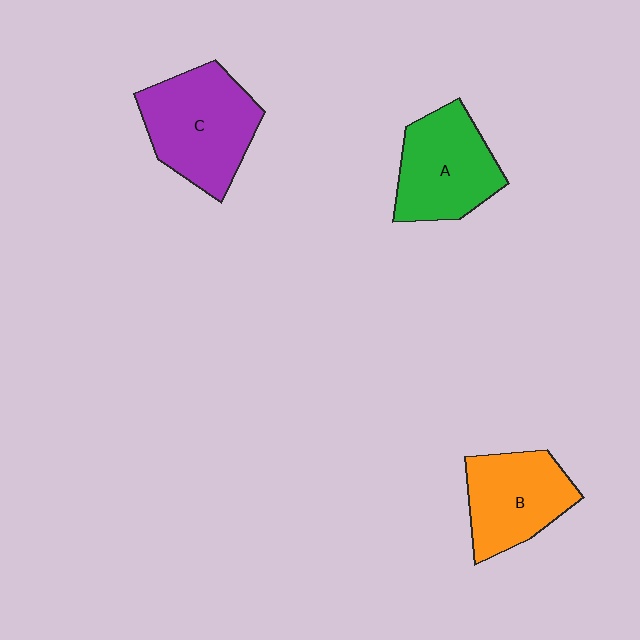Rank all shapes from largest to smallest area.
From largest to smallest: C (purple), A (green), B (orange).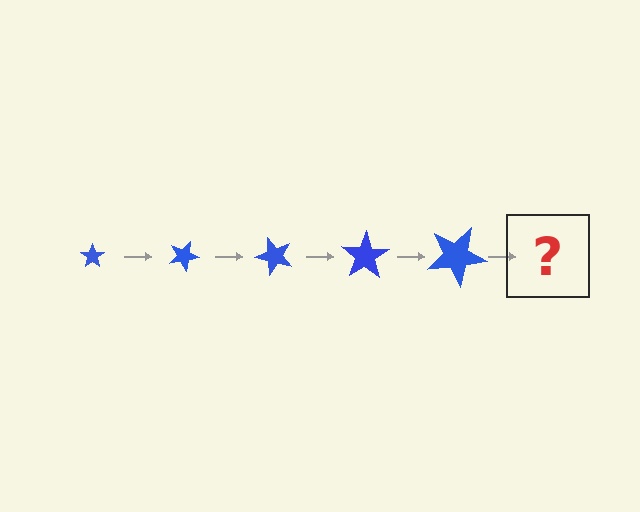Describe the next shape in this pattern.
It should be a star, larger than the previous one and rotated 125 degrees from the start.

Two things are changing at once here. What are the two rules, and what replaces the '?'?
The two rules are that the star grows larger each step and it rotates 25 degrees each step. The '?' should be a star, larger than the previous one and rotated 125 degrees from the start.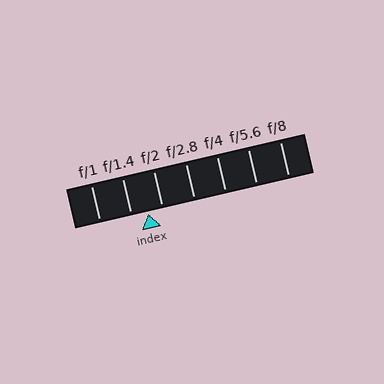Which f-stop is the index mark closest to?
The index mark is closest to f/2.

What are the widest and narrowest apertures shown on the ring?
The widest aperture shown is f/1 and the narrowest is f/8.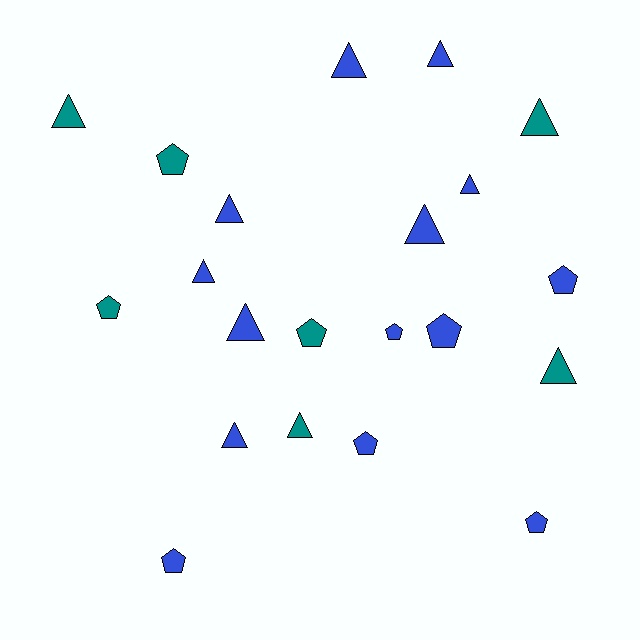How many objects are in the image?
There are 21 objects.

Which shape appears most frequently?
Triangle, with 12 objects.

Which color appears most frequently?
Blue, with 14 objects.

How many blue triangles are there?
There are 8 blue triangles.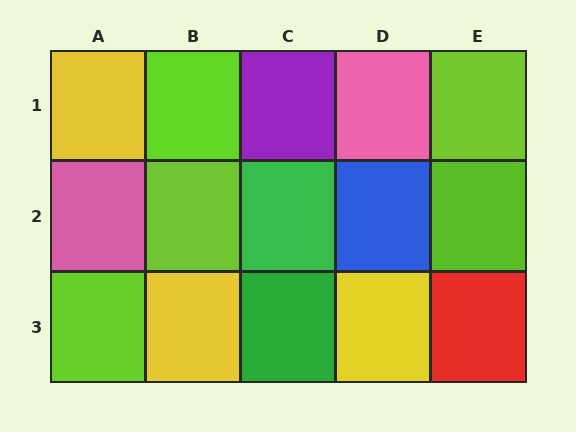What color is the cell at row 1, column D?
Pink.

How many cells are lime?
5 cells are lime.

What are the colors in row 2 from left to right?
Pink, lime, green, blue, lime.